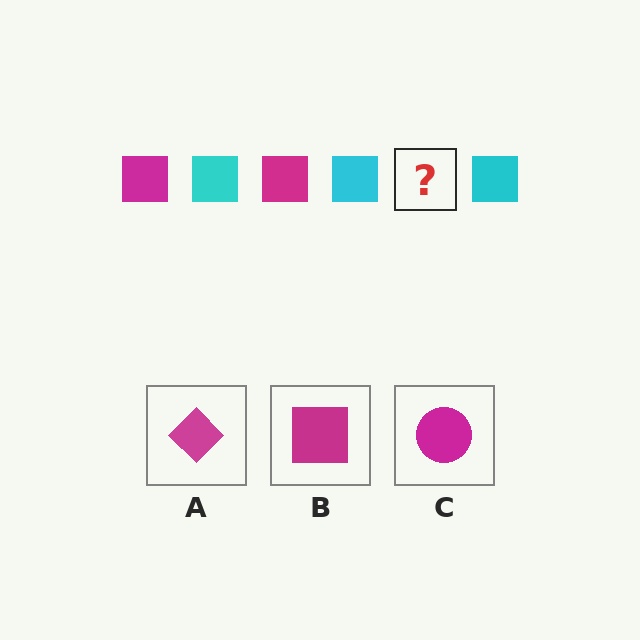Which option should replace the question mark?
Option B.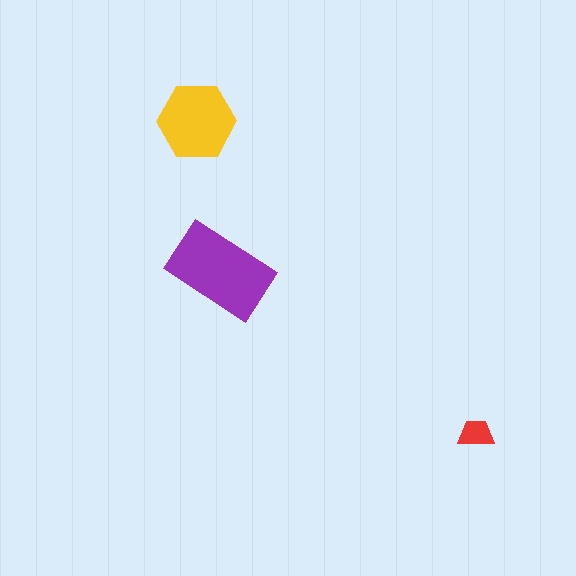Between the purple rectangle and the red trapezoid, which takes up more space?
The purple rectangle.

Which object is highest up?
The yellow hexagon is topmost.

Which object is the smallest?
The red trapezoid.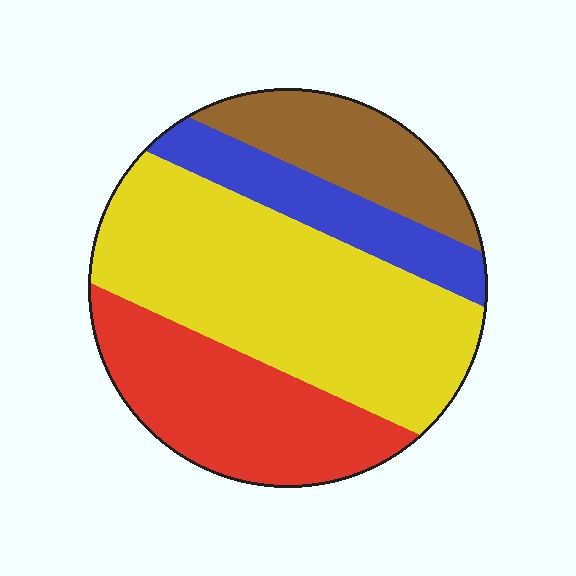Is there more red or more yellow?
Yellow.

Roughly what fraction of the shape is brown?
Brown covers 16% of the shape.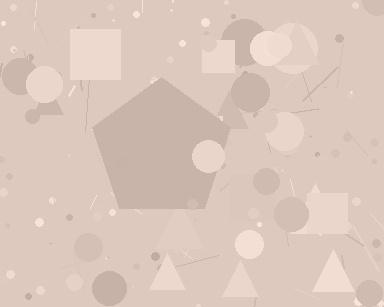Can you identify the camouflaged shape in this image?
The camouflaged shape is a pentagon.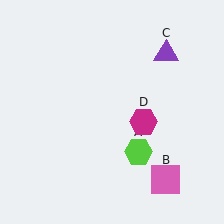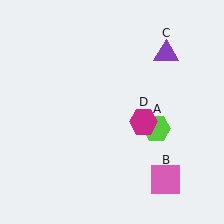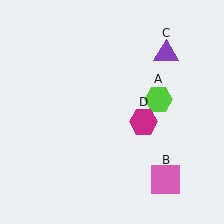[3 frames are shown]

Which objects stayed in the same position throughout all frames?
Pink square (object B) and purple triangle (object C) and magenta hexagon (object D) remained stationary.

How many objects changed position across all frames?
1 object changed position: lime hexagon (object A).